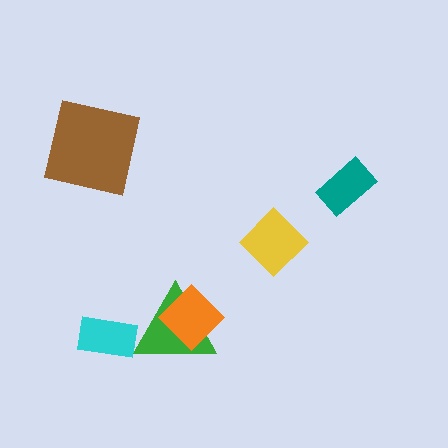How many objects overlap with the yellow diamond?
0 objects overlap with the yellow diamond.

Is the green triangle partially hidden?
Yes, it is partially covered by another shape.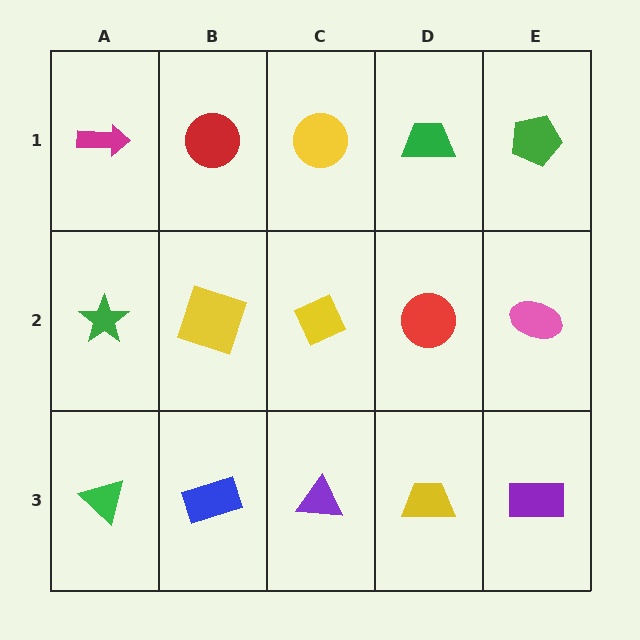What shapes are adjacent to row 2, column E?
A green pentagon (row 1, column E), a purple rectangle (row 3, column E), a red circle (row 2, column D).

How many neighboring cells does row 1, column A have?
2.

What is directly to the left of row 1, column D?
A yellow circle.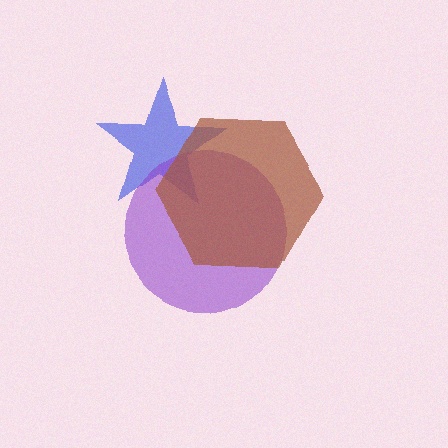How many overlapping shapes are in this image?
There are 3 overlapping shapes in the image.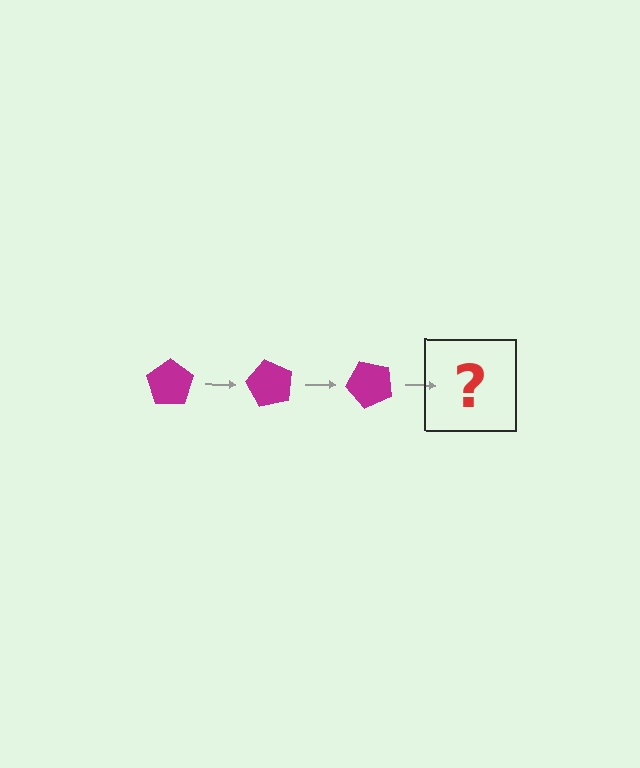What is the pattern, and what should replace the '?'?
The pattern is that the pentagon rotates 60 degrees each step. The '?' should be a magenta pentagon rotated 180 degrees.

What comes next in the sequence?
The next element should be a magenta pentagon rotated 180 degrees.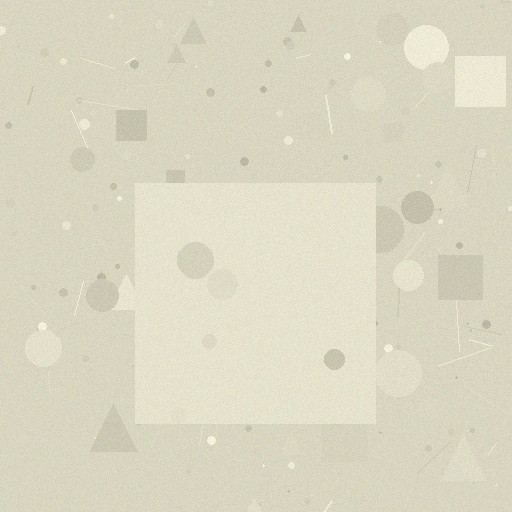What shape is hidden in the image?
A square is hidden in the image.